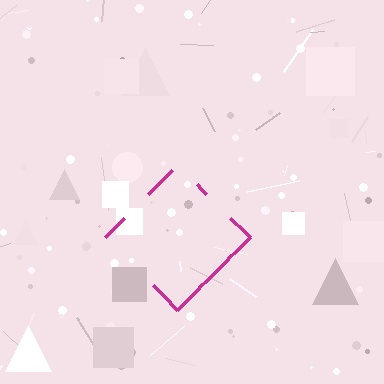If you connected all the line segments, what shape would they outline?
They would outline a diamond.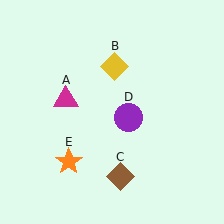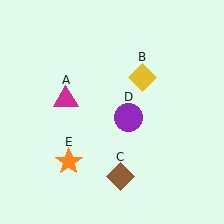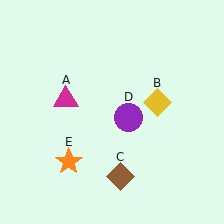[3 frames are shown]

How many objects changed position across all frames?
1 object changed position: yellow diamond (object B).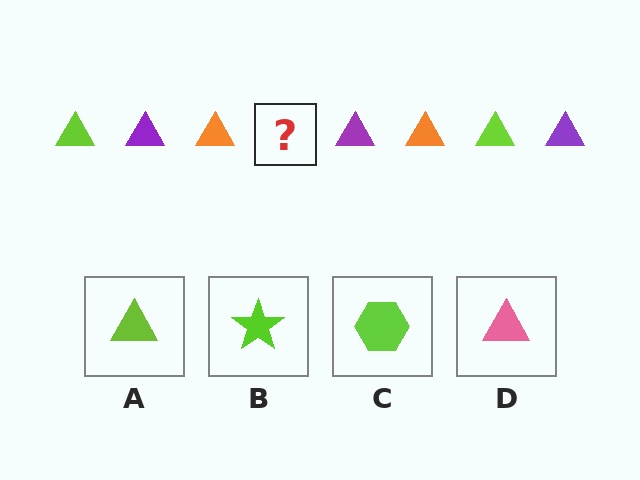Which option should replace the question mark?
Option A.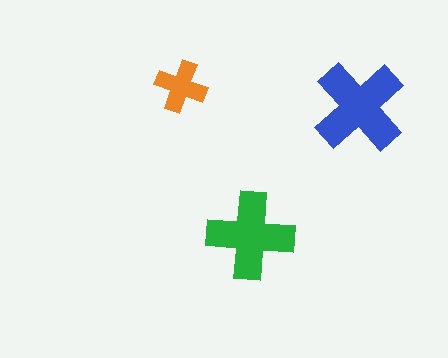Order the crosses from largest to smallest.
the blue one, the green one, the orange one.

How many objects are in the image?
There are 3 objects in the image.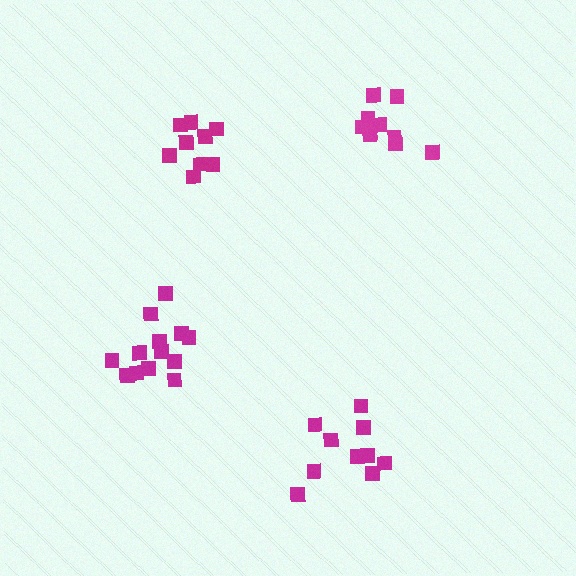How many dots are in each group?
Group 1: 10 dots, Group 2: 10 dots, Group 3: 13 dots, Group 4: 9 dots (42 total).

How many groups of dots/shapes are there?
There are 4 groups.